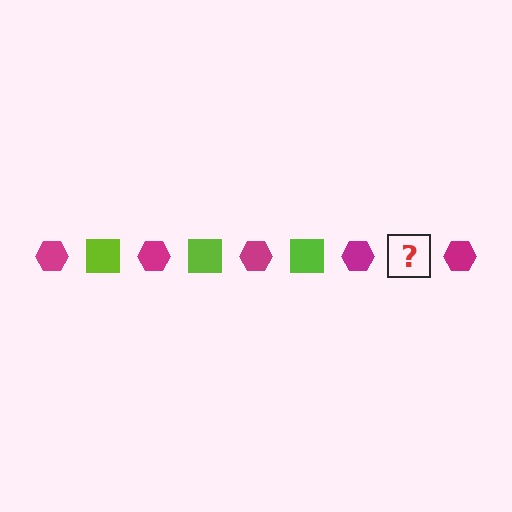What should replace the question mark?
The question mark should be replaced with a lime square.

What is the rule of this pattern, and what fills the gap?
The rule is that the pattern alternates between magenta hexagon and lime square. The gap should be filled with a lime square.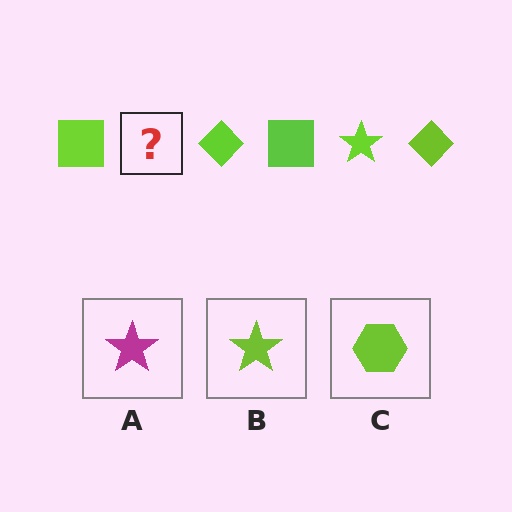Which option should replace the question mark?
Option B.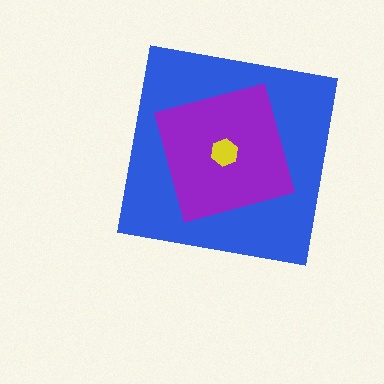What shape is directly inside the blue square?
The purple square.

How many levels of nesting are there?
3.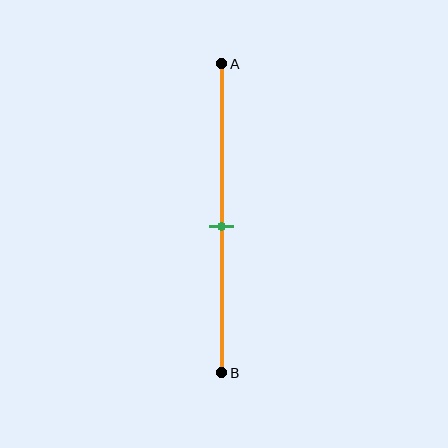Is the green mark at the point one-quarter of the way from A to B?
No, the mark is at about 55% from A, not at the 25% one-quarter point.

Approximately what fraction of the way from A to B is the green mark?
The green mark is approximately 55% of the way from A to B.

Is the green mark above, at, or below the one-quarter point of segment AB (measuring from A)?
The green mark is below the one-quarter point of segment AB.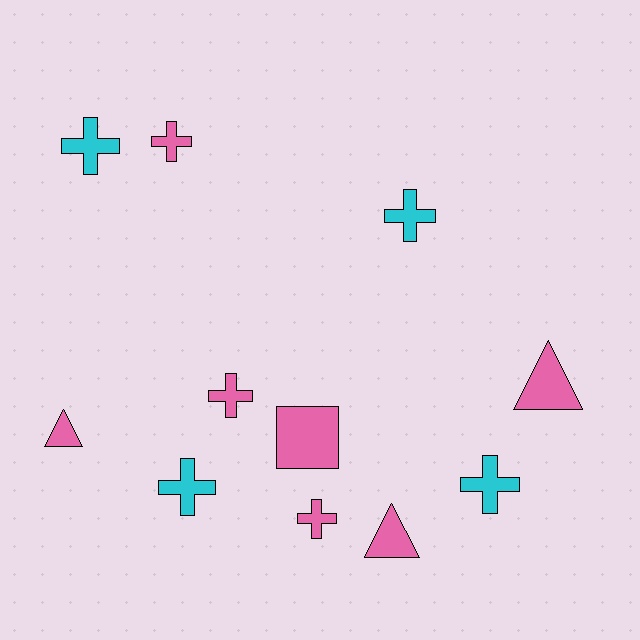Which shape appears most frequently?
Cross, with 7 objects.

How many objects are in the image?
There are 11 objects.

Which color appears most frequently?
Pink, with 7 objects.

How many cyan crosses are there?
There are 4 cyan crosses.